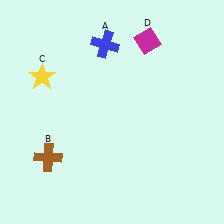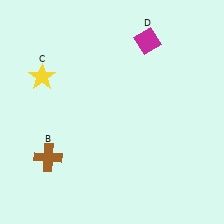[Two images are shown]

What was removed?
The blue cross (A) was removed in Image 2.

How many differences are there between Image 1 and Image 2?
There is 1 difference between the two images.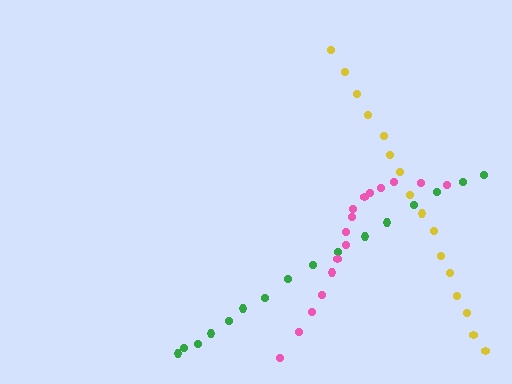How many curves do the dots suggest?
There are 3 distinct paths.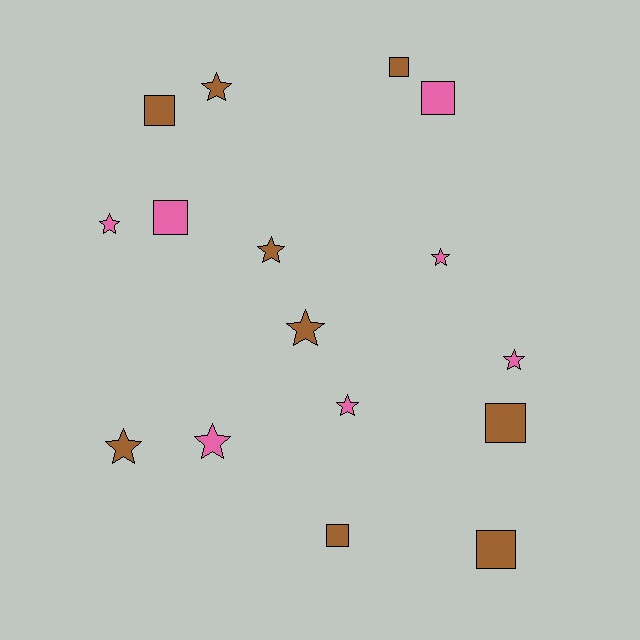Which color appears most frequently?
Brown, with 9 objects.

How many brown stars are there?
There are 4 brown stars.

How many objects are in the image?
There are 16 objects.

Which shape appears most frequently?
Star, with 9 objects.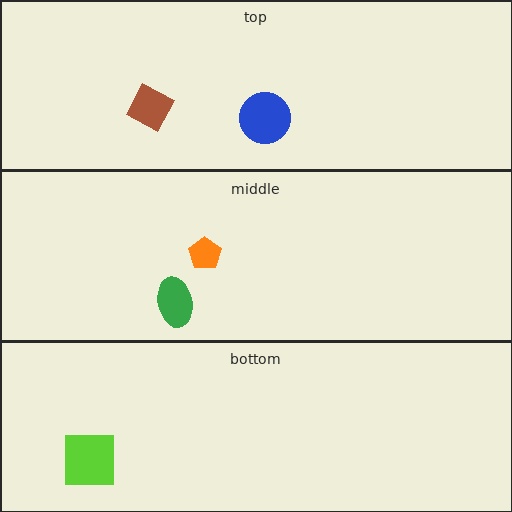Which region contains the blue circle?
The top region.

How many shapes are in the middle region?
2.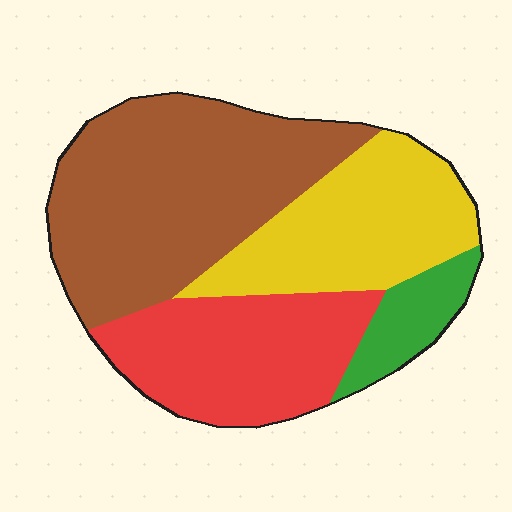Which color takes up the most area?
Brown, at roughly 40%.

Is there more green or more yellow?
Yellow.